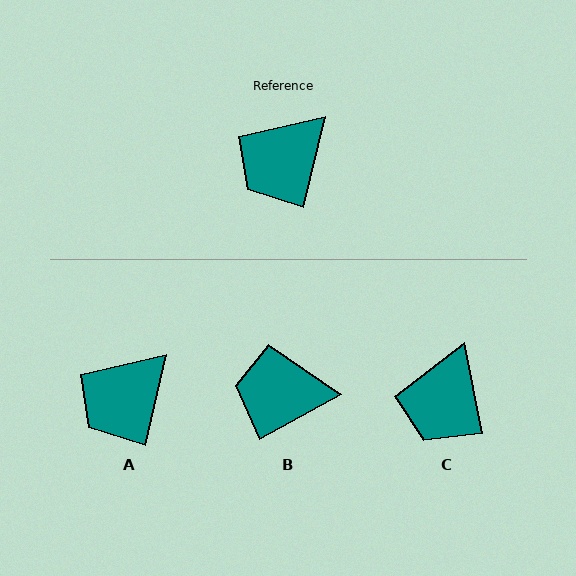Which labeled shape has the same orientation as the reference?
A.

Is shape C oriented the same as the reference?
No, it is off by about 24 degrees.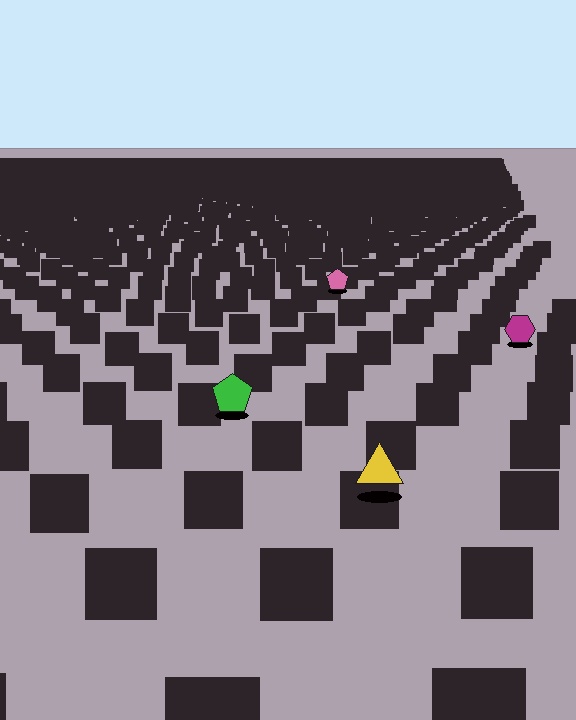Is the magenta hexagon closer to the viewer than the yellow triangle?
No. The yellow triangle is closer — you can tell from the texture gradient: the ground texture is coarser near it.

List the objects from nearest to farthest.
From nearest to farthest: the yellow triangle, the green pentagon, the magenta hexagon, the pink pentagon.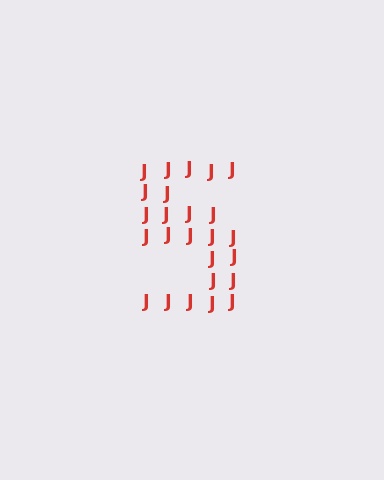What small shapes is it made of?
It is made of small letter J's.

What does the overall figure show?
The overall figure shows the digit 5.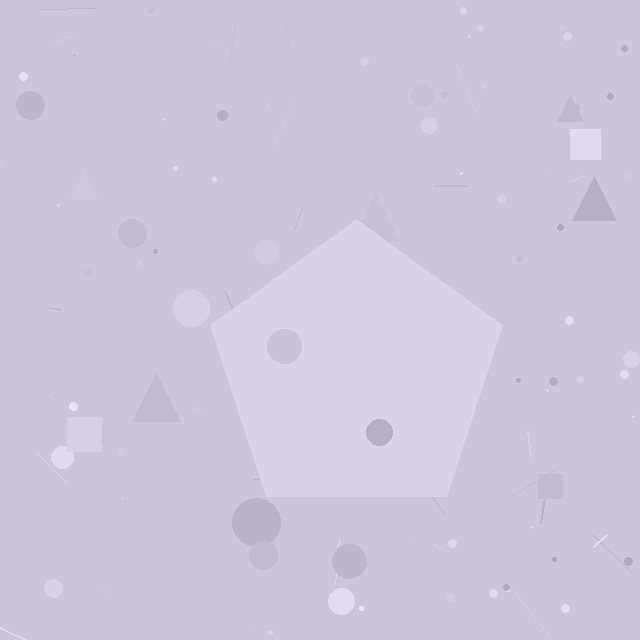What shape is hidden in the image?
A pentagon is hidden in the image.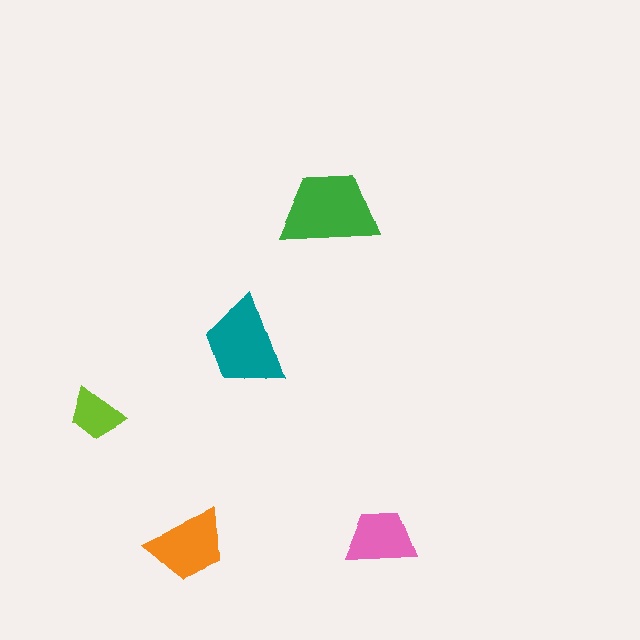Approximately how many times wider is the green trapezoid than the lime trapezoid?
About 2 times wider.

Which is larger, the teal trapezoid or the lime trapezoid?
The teal one.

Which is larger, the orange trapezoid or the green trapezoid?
The green one.